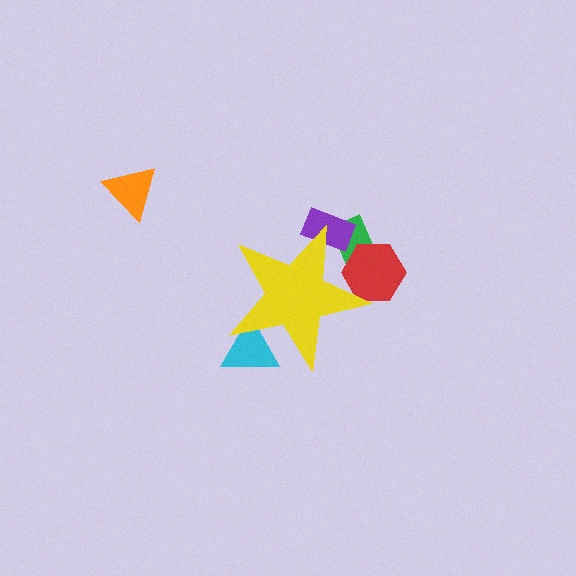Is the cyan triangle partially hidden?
Yes, the cyan triangle is partially hidden behind the yellow star.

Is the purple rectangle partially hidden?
Yes, the purple rectangle is partially hidden behind the yellow star.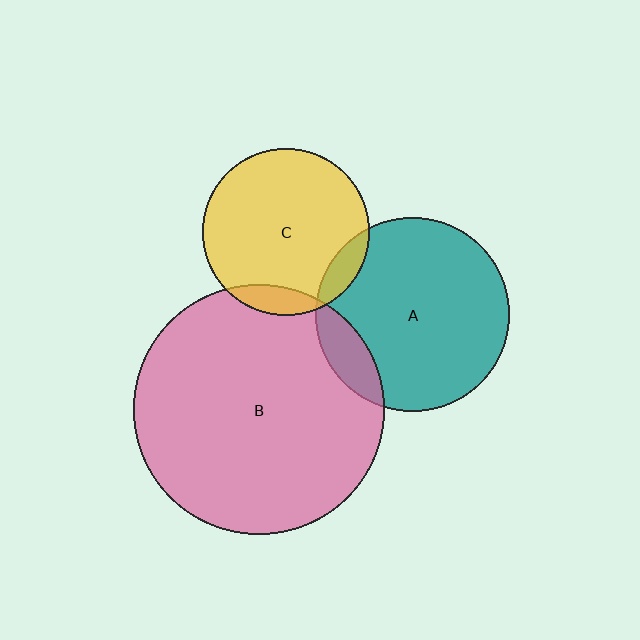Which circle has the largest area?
Circle B (pink).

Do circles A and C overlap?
Yes.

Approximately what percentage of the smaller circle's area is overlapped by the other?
Approximately 10%.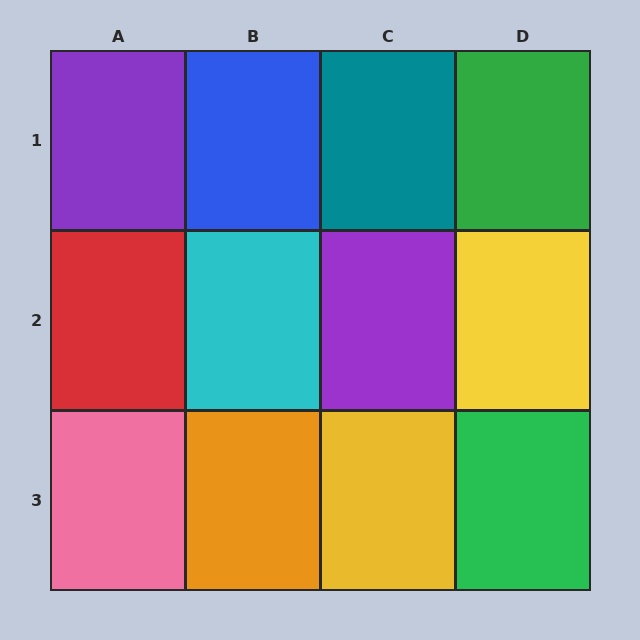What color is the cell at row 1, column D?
Green.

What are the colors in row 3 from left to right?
Pink, orange, yellow, green.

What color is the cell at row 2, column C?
Purple.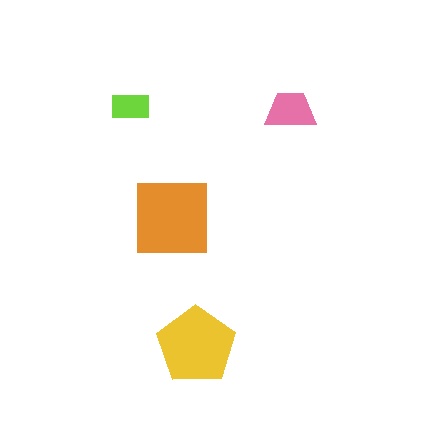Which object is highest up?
The lime rectangle is topmost.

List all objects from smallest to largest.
The lime rectangle, the pink trapezoid, the yellow pentagon, the orange square.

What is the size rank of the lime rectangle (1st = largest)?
4th.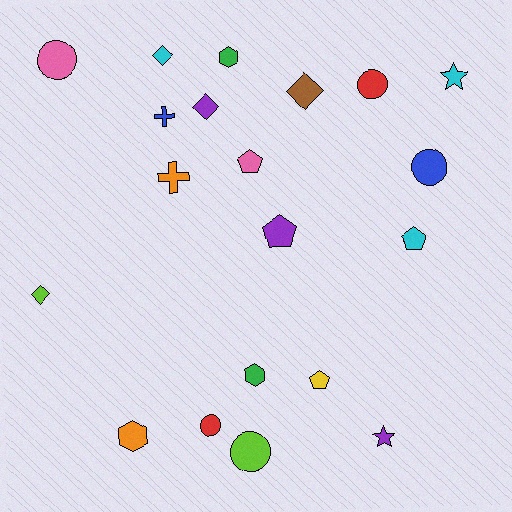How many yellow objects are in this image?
There is 1 yellow object.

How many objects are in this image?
There are 20 objects.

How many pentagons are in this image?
There are 4 pentagons.